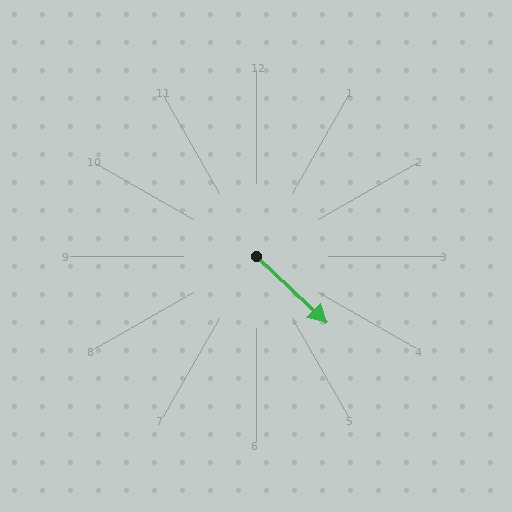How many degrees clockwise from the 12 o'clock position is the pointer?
Approximately 133 degrees.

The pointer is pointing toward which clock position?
Roughly 4 o'clock.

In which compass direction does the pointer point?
Southeast.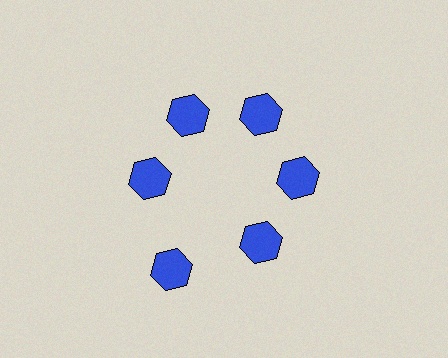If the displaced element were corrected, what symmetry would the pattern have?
It would have 6-fold rotational symmetry — the pattern would map onto itself every 60 degrees.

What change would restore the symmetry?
The symmetry would be restored by moving it inward, back onto the ring so that all 6 hexagons sit at equal angles and equal distance from the center.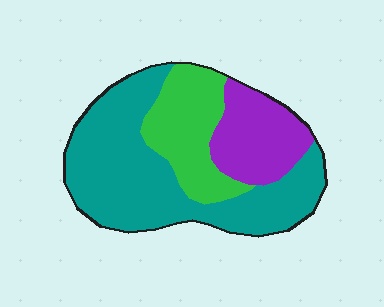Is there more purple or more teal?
Teal.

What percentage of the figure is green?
Green covers roughly 25% of the figure.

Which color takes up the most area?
Teal, at roughly 55%.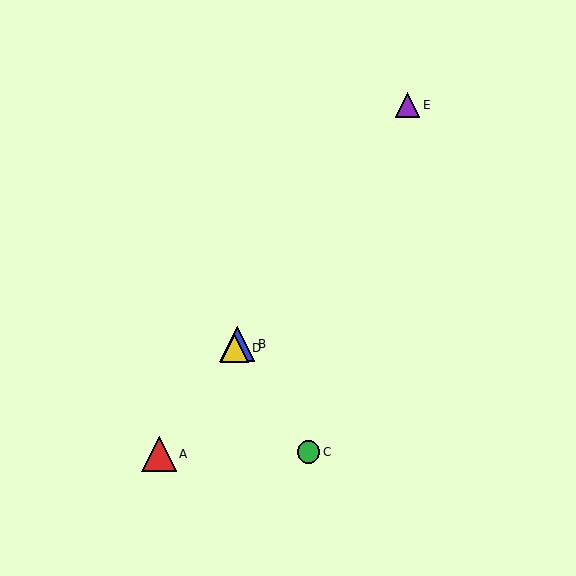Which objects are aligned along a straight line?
Objects A, B, D, E are aligned along a straight line.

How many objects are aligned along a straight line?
4 objects (A, B, D, E) are aligned along a straight line.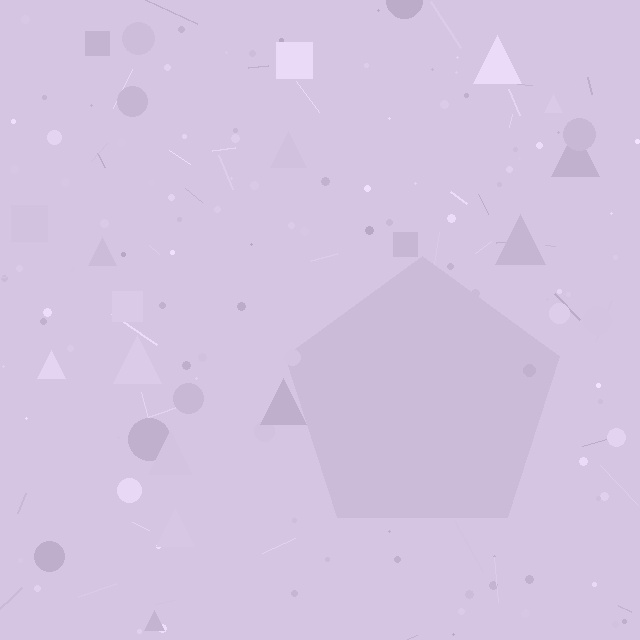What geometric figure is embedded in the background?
A pentagon is embedded in the background.